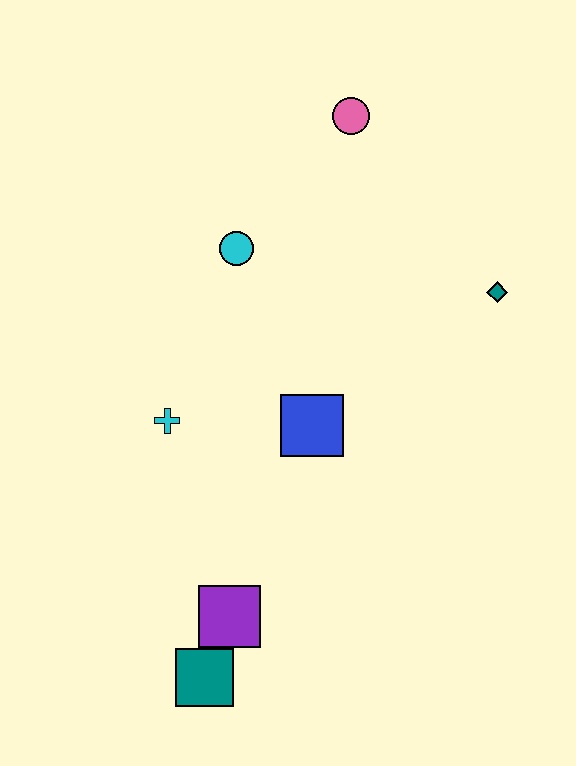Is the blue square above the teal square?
Yes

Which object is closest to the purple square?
The teal square is closest to the purple square.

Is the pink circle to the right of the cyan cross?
Yes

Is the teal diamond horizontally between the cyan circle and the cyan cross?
No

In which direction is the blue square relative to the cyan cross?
The blue square is to the right of the cyan cross.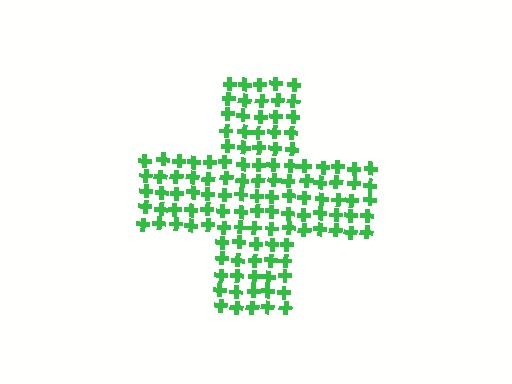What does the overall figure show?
The overall figure shows a cross.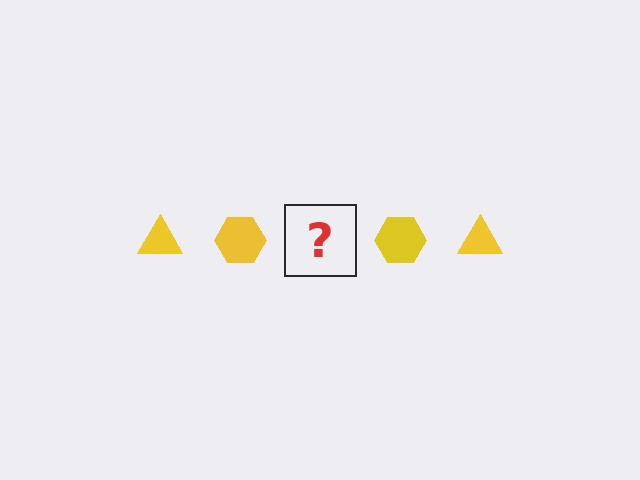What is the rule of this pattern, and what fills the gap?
The rule is that the pattern cycles through triangle, hexagon shapes in yellow. The gap should be filled with a yellow triangle.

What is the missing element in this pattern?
The missing element is a yellow triangle.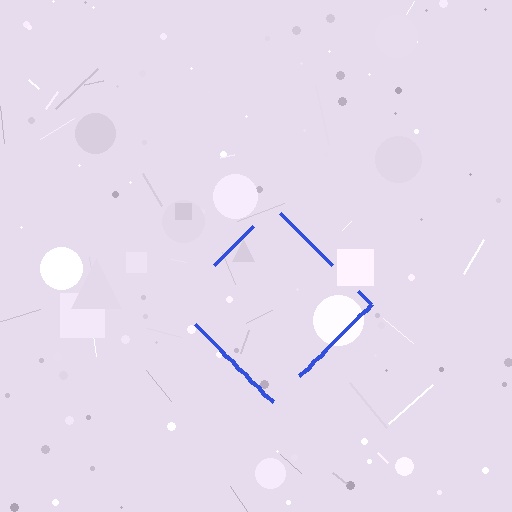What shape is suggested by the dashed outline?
The dashed outline suggests a diamond.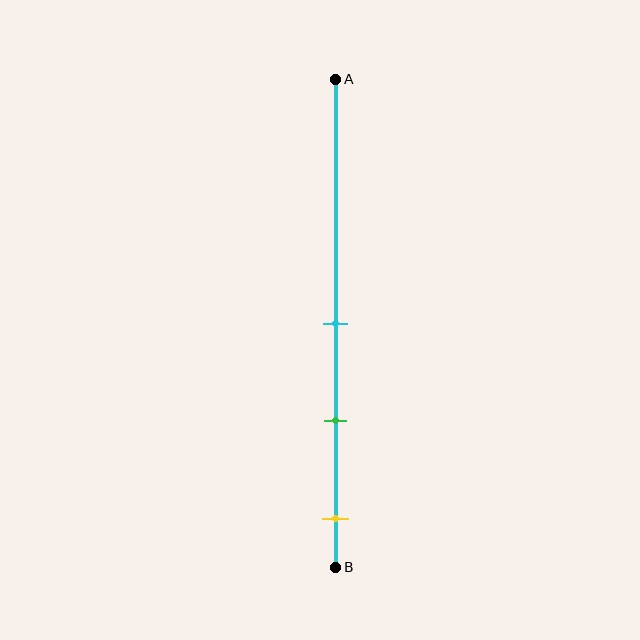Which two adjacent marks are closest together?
The cyan and green marks are the closest adjacent pair.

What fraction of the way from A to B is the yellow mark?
The yellow mark is approximately 90% (0.9) of the way from A to B.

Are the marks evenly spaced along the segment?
Yes, the marks are approximately evenly spaced.